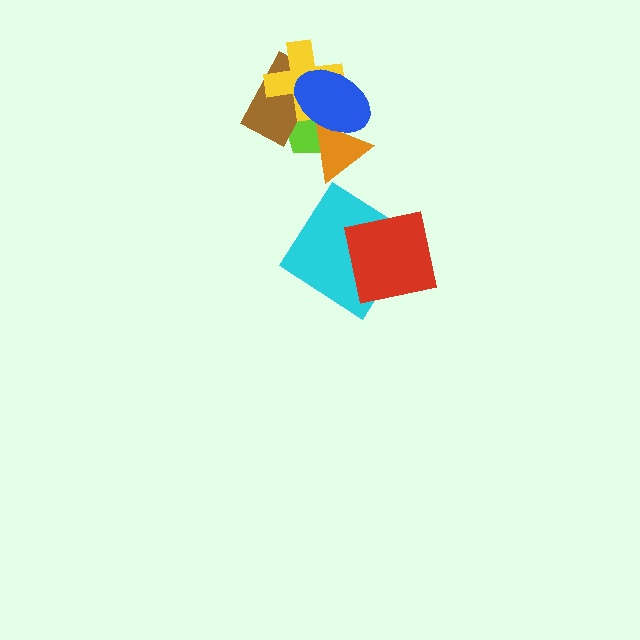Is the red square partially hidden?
No, no other shape covers it.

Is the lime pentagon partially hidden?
Yes, it is partially covered by another shape.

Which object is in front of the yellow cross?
The blue ellipse is in front of the yellow cross.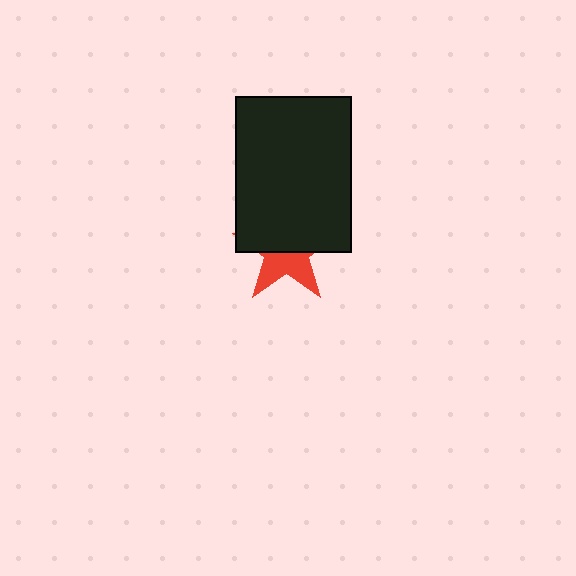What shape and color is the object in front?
The object in front is a black rectangle.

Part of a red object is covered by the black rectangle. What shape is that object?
It is a star.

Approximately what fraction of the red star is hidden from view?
Roughly 57% of the red star is hidden behind the black rectangle.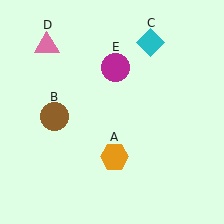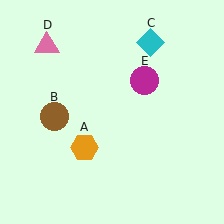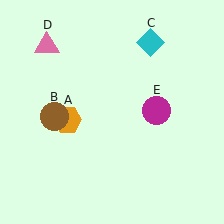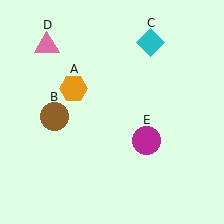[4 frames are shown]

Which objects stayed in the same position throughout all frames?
Brown circle (object B) and cyan diamond (object C) and pink triangle (object D) remained stationary.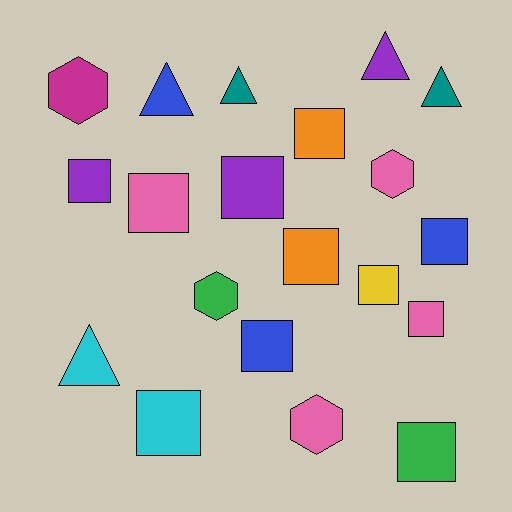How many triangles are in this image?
There are 5 triangles.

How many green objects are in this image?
There are 2 green objects.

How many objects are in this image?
There are 20 objects.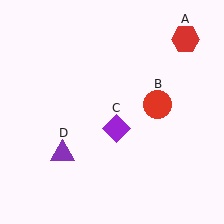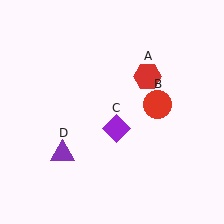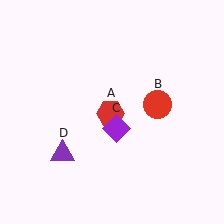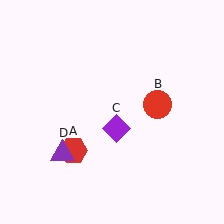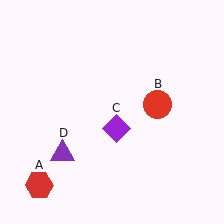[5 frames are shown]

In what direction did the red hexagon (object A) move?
The red hexagon (object A) moved down and to the left.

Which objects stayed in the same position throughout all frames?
Red circle (object B) and purple diamond (object C) and purple triangle (object D) remained stationary.